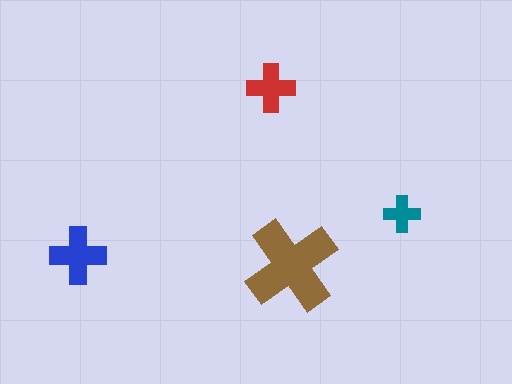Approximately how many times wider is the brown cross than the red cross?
About 2 times wider.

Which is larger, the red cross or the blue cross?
The blue one.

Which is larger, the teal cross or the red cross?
The red one.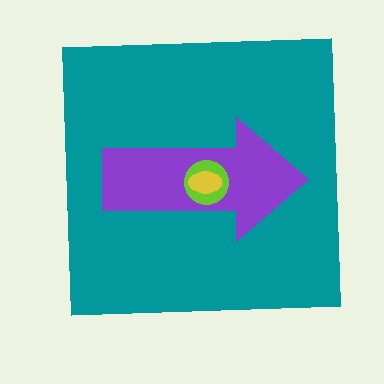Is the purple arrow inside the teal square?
Yes.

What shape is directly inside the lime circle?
The yellow ellipse.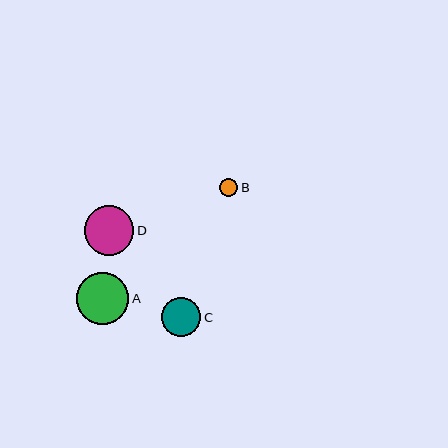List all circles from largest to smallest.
From largest to smallest: A, D, C, B.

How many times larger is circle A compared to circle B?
Circle A is approximately 2.9 times the size of circle B.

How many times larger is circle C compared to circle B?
Circle C is approximately 2.2 times the size of circle B.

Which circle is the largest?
Circle A is the largest with a size of approximately 52 pixels.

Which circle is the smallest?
Circle B is the smallest with a size of approximately 18 pixels.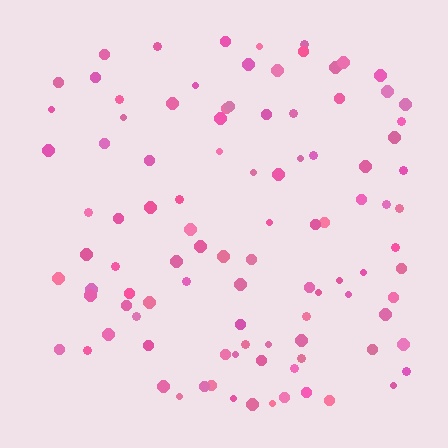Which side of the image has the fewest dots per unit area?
The left.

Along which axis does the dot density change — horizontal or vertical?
Horizontal.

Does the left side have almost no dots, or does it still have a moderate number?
Still a moderate number, just noticeably fewer than the right.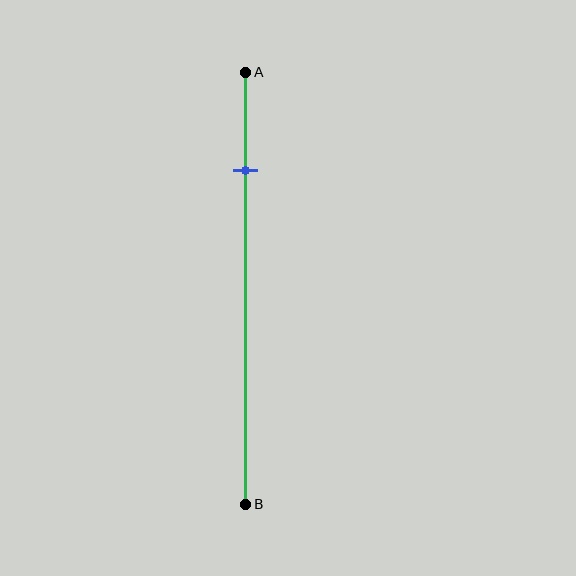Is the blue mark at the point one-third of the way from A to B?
No, the mark is at about 25% from A, not at the 33% one-third point.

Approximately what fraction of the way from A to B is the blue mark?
The blue mark is approximately 25% of the way from A to B.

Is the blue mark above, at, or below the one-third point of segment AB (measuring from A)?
The blue mark is above the one-third point of segment AB.